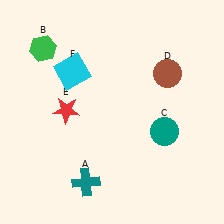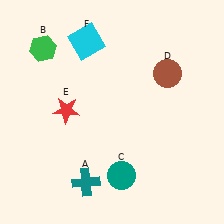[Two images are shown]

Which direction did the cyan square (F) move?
The cyan square (F) moved up.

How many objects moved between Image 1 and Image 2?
2 objects moved between the two images.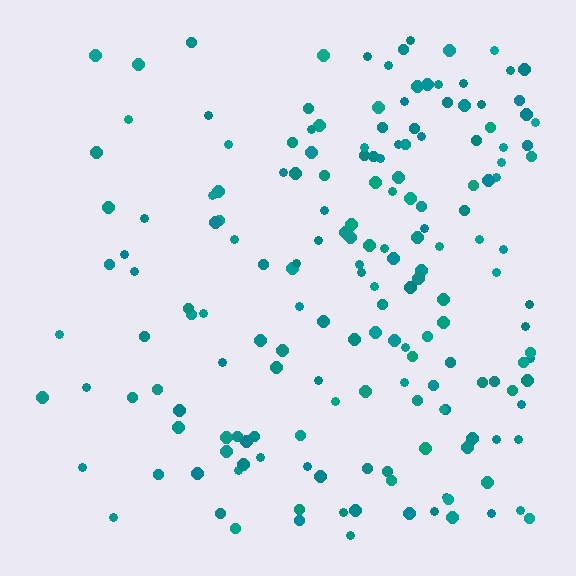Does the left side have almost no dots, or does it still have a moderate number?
Still a moderate number, just noticeably fewer than the right.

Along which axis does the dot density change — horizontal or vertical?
Horizontal.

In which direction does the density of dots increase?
From left to right, with the right side densest.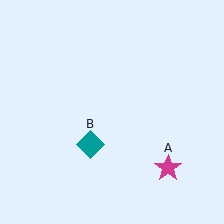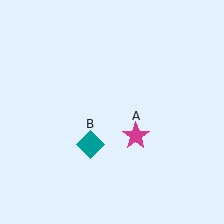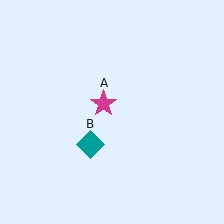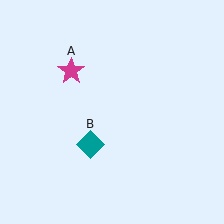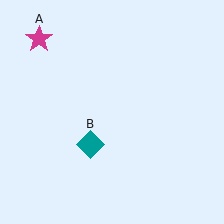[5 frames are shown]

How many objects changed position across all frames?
1 object changed position: magenta star (object A).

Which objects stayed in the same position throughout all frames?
Teal diamond (object B) remained stationary.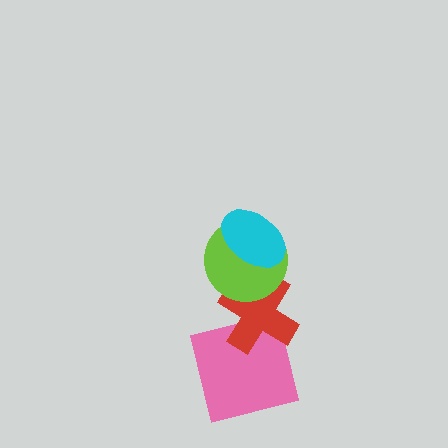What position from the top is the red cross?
The red cross is 3rd from the top.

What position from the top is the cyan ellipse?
The cyan ellipse is 1st from the top.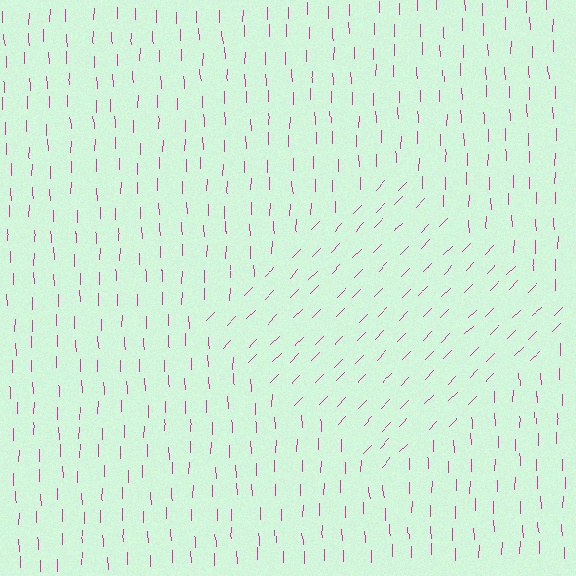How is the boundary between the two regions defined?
The boundary is defined purely by a change in line orientation (approximately 45 degrees difference). All lines are the same color and thickness.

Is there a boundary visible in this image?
Yes, there is a texture boundary formed by a change in line orientation.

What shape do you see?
I see a diamond.